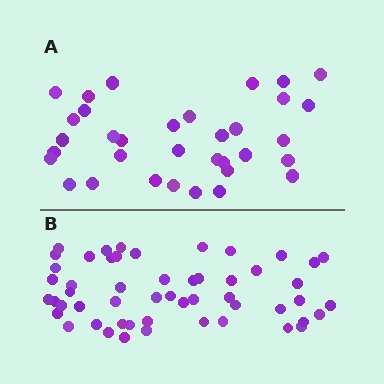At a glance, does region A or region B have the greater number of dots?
Region B (the bottom region) has more dots.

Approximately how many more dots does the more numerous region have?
Region B has approximately 20 more dots than region A.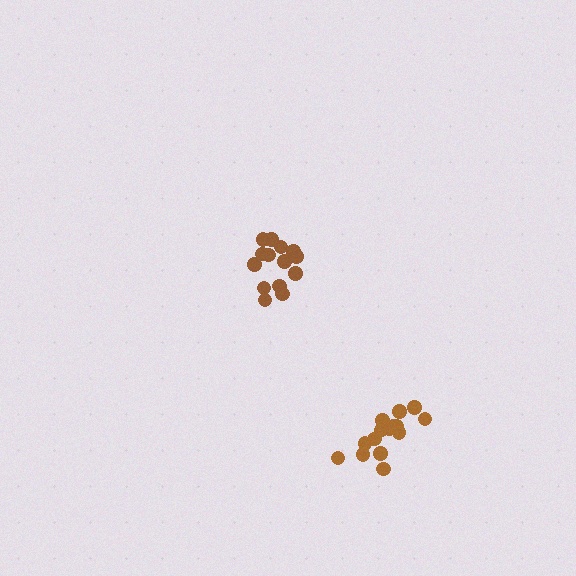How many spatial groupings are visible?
There are 2 spatial groupings.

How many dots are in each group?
Group 1: 14 dots, Group 2: 16 dots (30 total).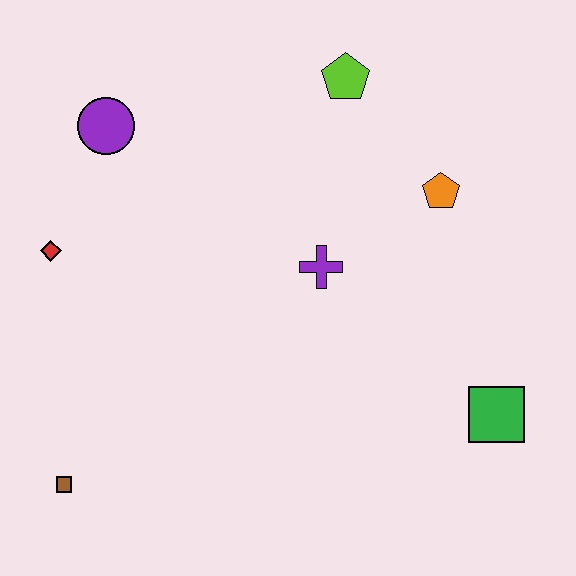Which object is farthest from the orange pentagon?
The brown square is farthest from the orange pentagon.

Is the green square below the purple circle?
Yes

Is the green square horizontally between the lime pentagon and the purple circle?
No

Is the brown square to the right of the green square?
No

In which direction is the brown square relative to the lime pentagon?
The brown square is below the lime pentagon.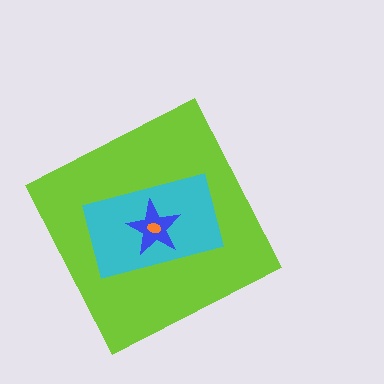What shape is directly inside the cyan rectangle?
The blue star.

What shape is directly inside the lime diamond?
The cyan rectangle.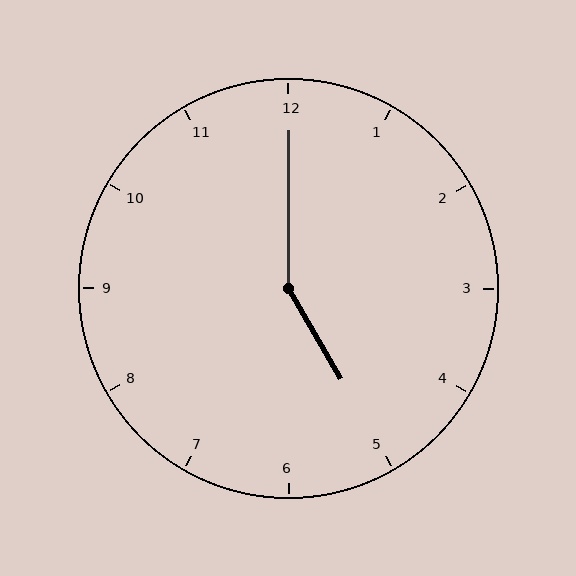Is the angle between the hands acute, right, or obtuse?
It is obtuse.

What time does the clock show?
5:00.